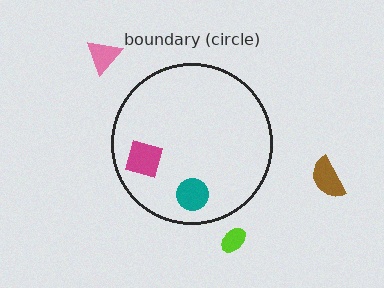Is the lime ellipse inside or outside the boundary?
Outside.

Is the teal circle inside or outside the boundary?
Inside.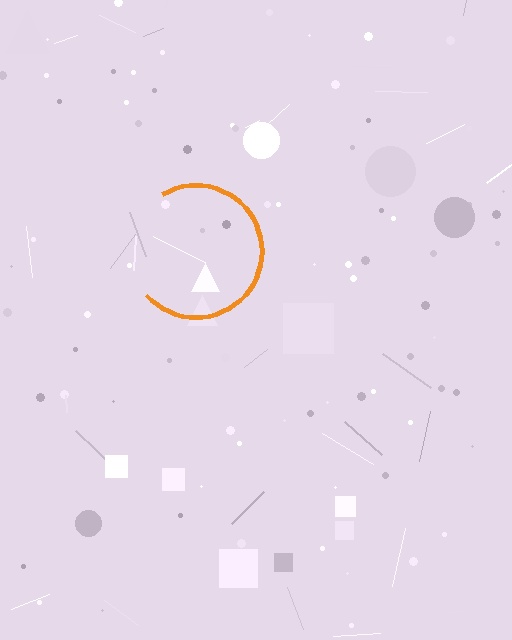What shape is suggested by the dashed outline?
The dashed outline suggests a circle.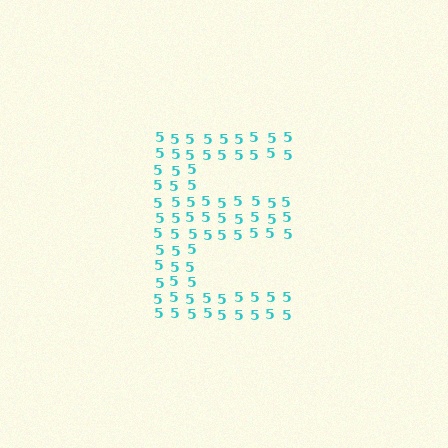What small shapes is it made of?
It is made of small digit 5's.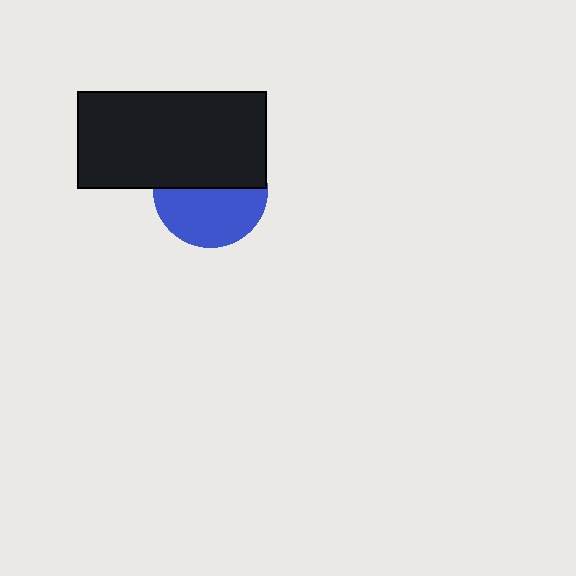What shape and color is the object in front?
The object in front is a black rectangle.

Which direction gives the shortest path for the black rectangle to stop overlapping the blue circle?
Moving up gives the shortest separation.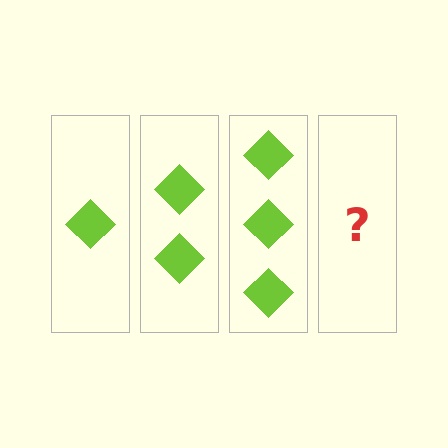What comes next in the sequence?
The next element should be 4 diamonds.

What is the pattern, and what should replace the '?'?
The pattern is that each step adds one more diamond. The '?' should be 4 diamonds.